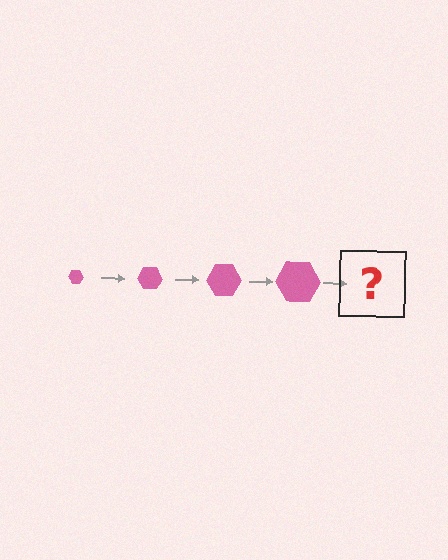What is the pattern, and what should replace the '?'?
The pattern is that the hexagon gets progressively larger each step. The '?' should be a pink hexagon, larger than the previous one.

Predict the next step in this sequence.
The next step is a pink hexagon, larger than the previous one.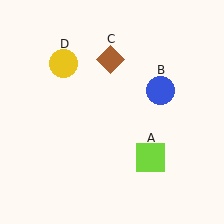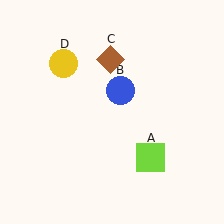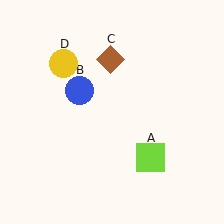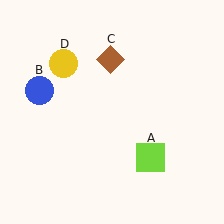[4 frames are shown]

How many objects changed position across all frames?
1 object changed position: blue circle (object B).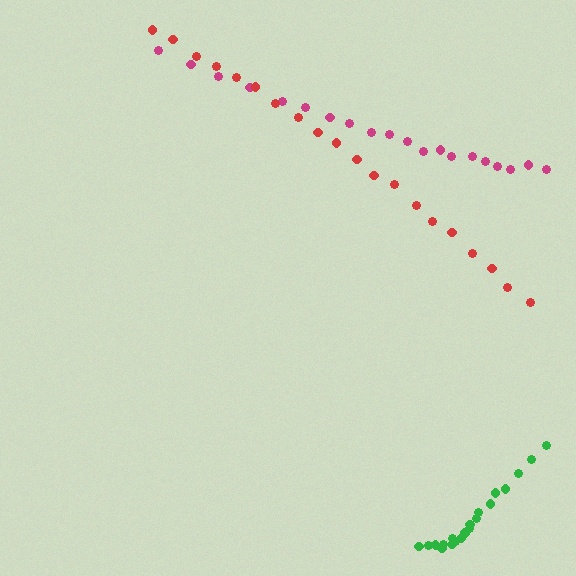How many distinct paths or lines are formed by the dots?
There are 3 distinct paths.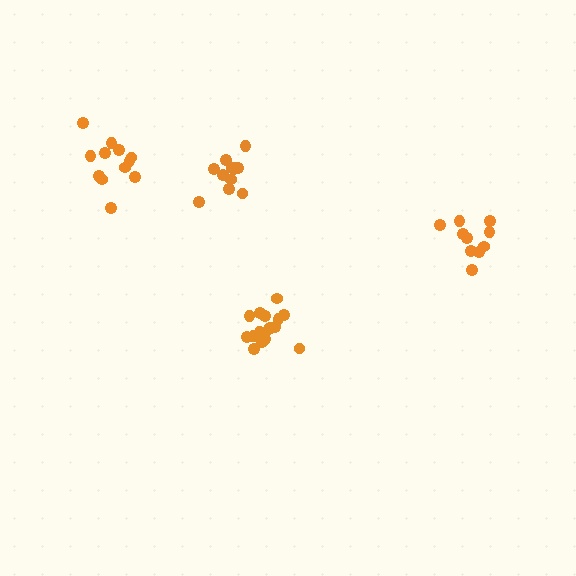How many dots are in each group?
Group 1: 12 dots, Group 2: 10 dots, Group 3: 12 dots, Group 4: 16 dots (50 total).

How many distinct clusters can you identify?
There are 4 distinct clusters.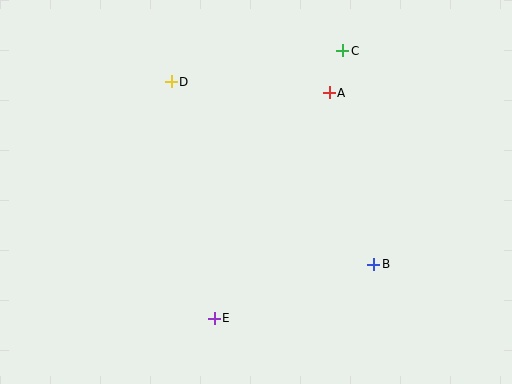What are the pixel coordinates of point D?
Point D is at (171, 82).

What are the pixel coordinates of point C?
Point C is at (343, 51).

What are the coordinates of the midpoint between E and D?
The midpoint between E and D is at (193, 200).